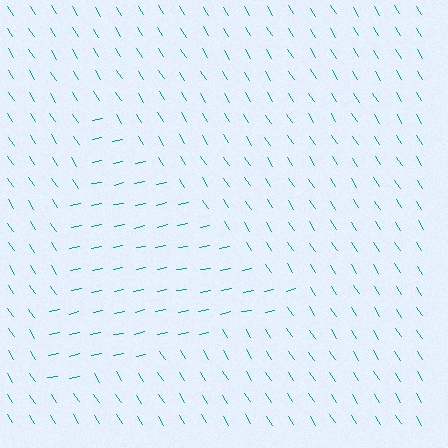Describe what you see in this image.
The image is filled with small teal line segments. A triangle region in the image has lines oriented differently from the surrounding lines, creating a visible texture boundary.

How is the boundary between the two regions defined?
The boundary is defined purely by a change in line orientation (approximately 69 degrees difference). All lines are the same color and thickness.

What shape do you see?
I see a triangle.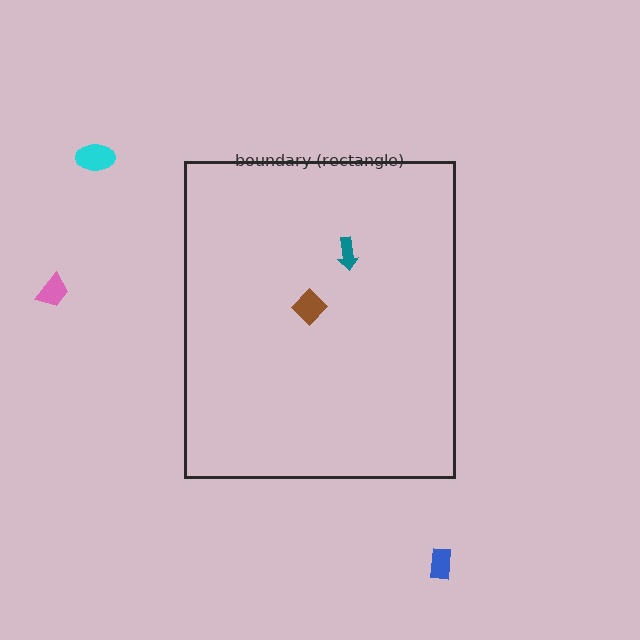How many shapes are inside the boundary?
2 inside, 3 outside.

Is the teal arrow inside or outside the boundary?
Inside.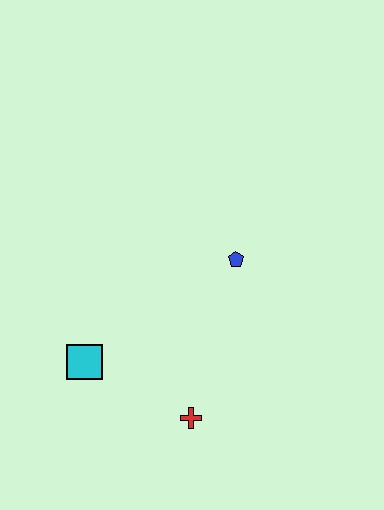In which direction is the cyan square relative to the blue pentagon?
The cyan square is to the left of the blue pentagon.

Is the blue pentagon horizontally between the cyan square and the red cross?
No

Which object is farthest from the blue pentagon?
The cyan square is farthest from the blue pentagon.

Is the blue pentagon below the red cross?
No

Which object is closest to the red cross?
The cyan square is closest to the red cross.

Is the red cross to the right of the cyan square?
Yes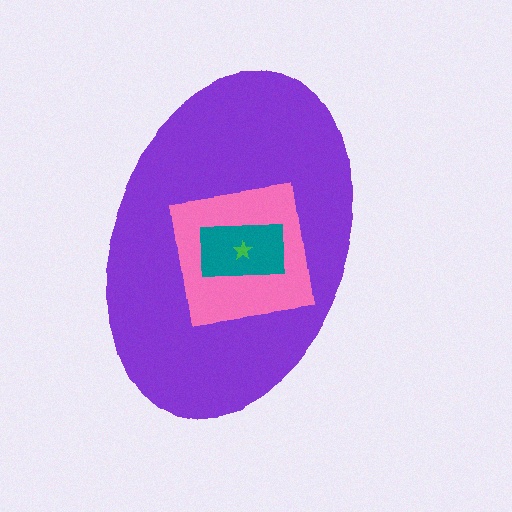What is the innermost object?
The green star.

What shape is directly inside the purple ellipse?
The pink square.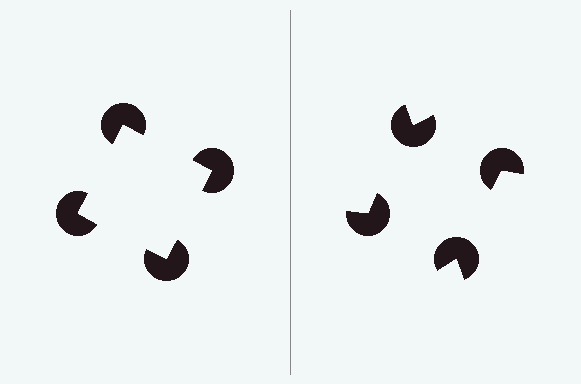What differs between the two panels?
The pac-man discs are positioned identically on both sides; only the wedge orientations differ. On the left they align to a square; on the right they are misaligned.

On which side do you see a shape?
An illusory square appears on the left side. On the right side the wedge cuts are rotated, so no coherent shape forms.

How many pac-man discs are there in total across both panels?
8 — 4 on each side.